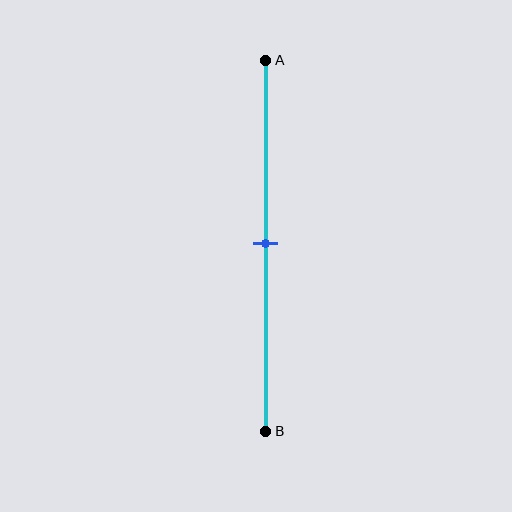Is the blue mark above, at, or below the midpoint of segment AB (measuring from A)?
The blue mark is approximately at the midpoint of segment AB.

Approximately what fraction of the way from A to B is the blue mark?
The blue mark is approximately 50% of the way from A to B.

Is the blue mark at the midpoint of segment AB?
Yes, the mark is approximately at the midpoint.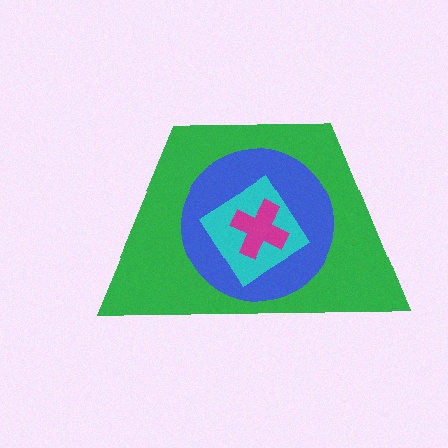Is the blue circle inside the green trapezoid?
Yes.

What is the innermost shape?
The magenta cross.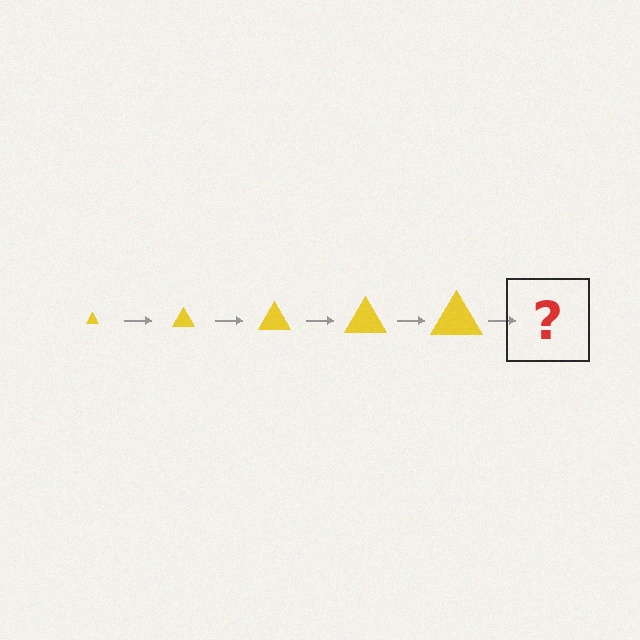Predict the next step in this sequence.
The next step is a yellow triangle, larger than the previous one.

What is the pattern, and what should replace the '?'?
The pattern is that the triangle gets progressively larger each step. The '?' should be a yellow triangle, larger than the previous one.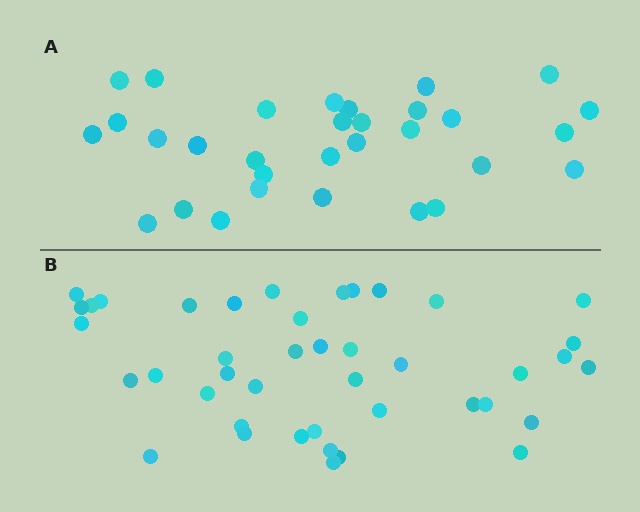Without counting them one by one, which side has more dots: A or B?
Region B (the bottom region) has more dots.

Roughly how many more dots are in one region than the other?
Region B has roughly 12 or so more dots than region A.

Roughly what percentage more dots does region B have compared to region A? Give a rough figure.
About 35% more.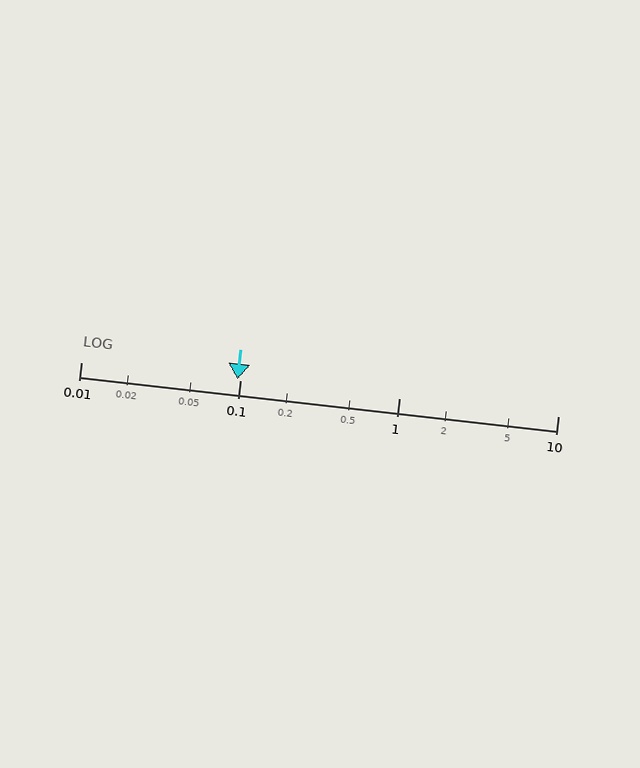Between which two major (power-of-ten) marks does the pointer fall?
The pointer is between 0.01 and 0.1.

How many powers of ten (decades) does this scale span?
The scale spans 3 decades, from 0.01 to 10.